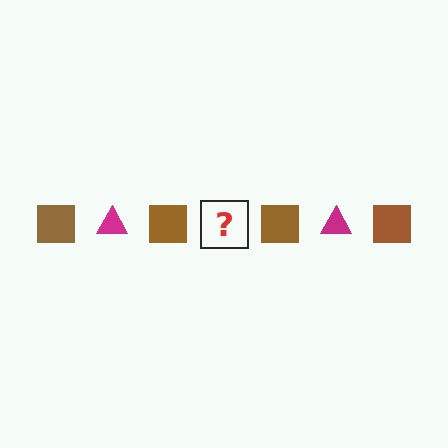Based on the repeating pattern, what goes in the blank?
The blank should be a magenta triangle.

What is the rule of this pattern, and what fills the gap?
The rule is that the pattern alternates between brown square and magenta triangle. The gap should be filled with a magenta triangle.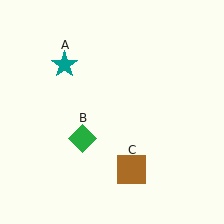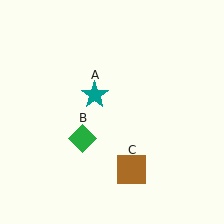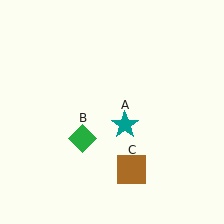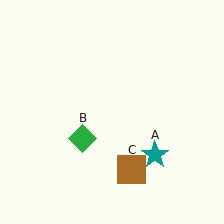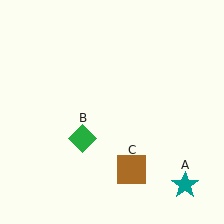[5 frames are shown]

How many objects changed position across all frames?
1 object changed position: teal star (object A).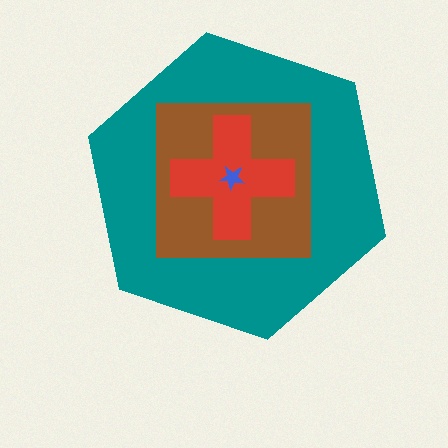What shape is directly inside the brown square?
The red cross.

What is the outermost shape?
The teal hexagon.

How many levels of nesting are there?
4.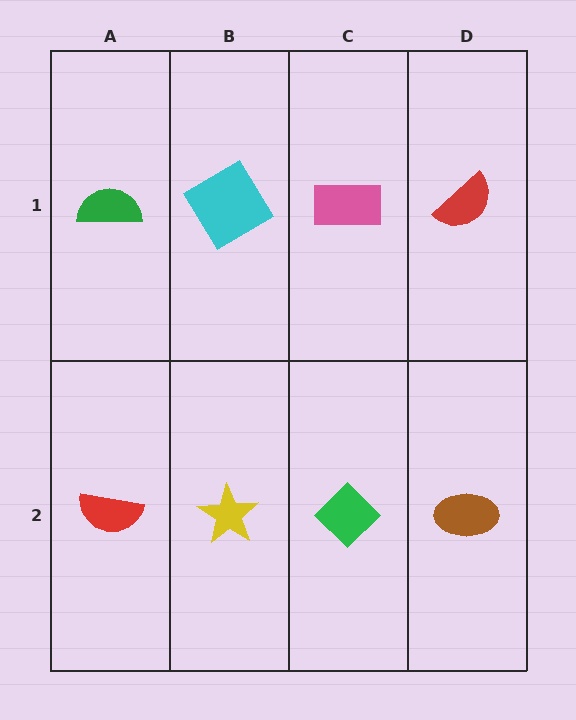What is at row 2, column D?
A brown ellipse.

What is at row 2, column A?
A red semicircle.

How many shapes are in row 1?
4 shapes.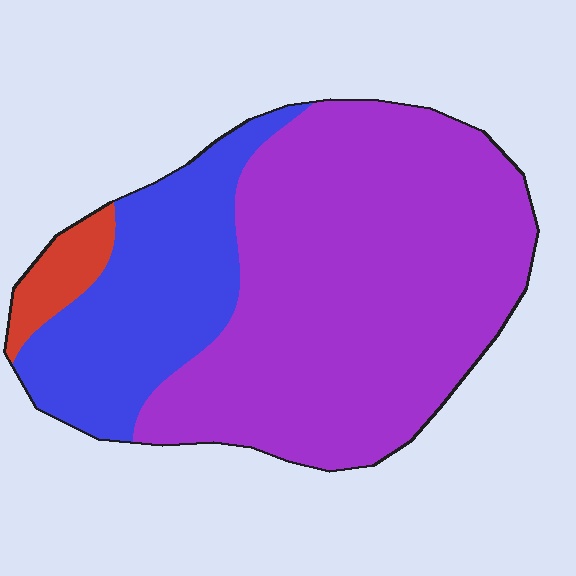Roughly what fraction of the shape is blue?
Blue covers around 25% of the shape.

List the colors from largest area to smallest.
From largest to smallest: purple, blue, red.